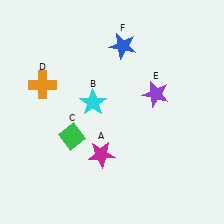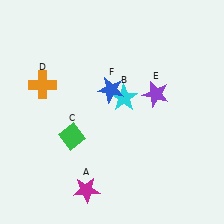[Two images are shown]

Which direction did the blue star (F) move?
The blue star (F) moved down.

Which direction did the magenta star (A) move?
The magenta star (A) moved down.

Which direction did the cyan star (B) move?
The cyan star (B) moved right.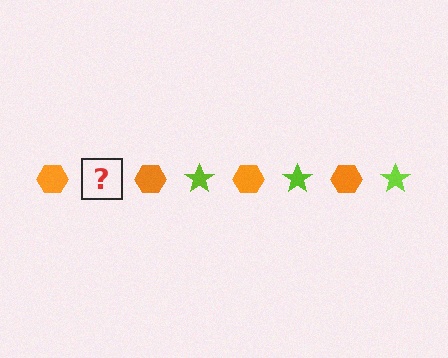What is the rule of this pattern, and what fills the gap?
The rule is that the pattern alternates between orange hexagon and lime star. The gap should be filled with a lime star.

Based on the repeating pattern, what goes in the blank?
The blank should be a lime star.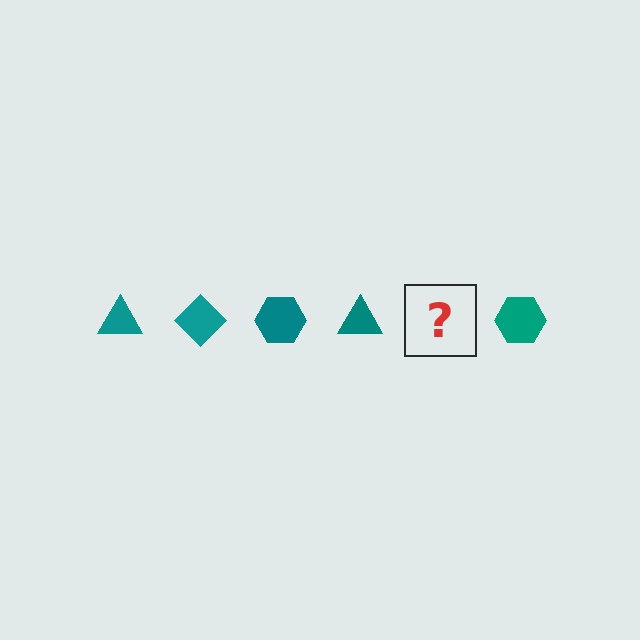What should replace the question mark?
The question mark should be replaced with a teal diamond.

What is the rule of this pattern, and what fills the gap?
The rule is that the pattern cycles through triangle, diamond, hexagon shapes in teal. The gap should be filled with a teal diamond.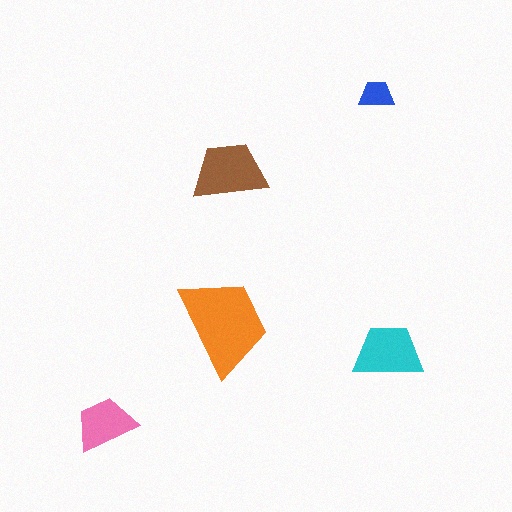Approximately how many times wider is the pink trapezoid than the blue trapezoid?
About 1.5 times wider.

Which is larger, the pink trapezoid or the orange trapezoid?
The orange one.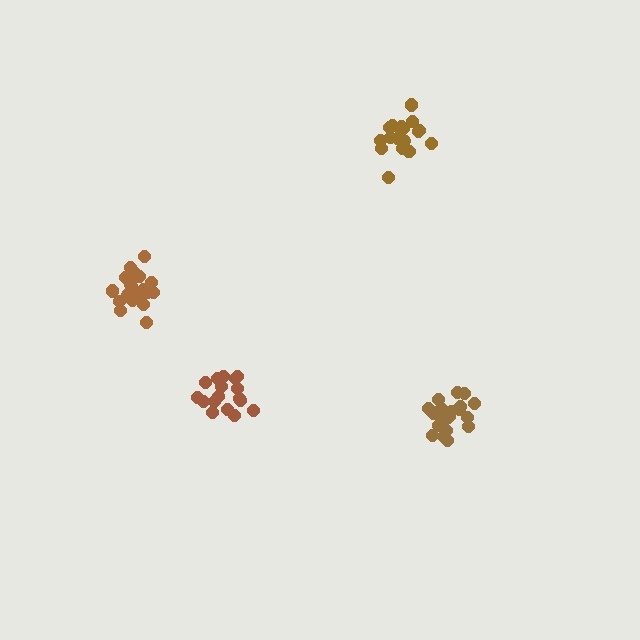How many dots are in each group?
Group 1: 19 dots, Group 2: 18 dots, Group 3: 21 dots, Group 4: 20 dots (78 total).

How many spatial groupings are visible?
There are 4 spatial groupings.